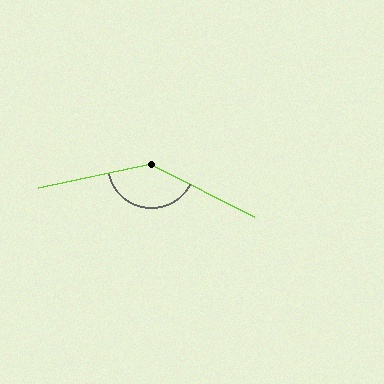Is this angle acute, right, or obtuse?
It is obtuse.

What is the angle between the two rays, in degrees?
Approximately 141 degrees.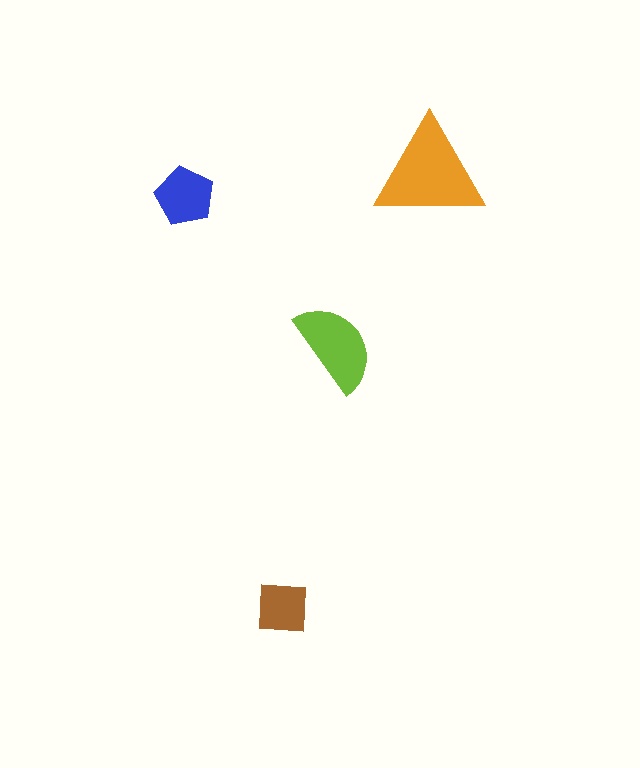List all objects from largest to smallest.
The orange triangle, the lime semicircle, the blue pentagon, the brown square.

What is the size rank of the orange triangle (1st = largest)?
1st.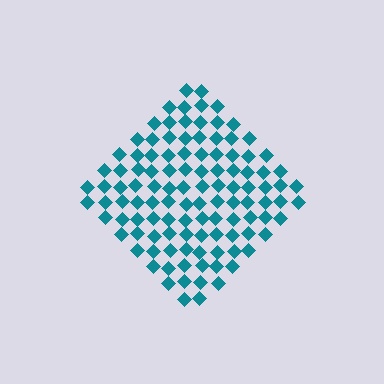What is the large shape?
The large shape is a diamond.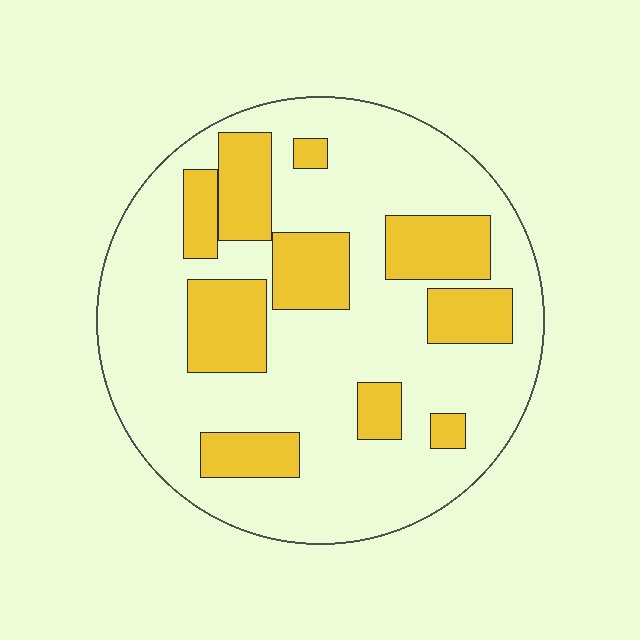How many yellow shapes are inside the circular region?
10.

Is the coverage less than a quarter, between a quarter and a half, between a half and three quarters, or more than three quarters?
Between a quarter and a half.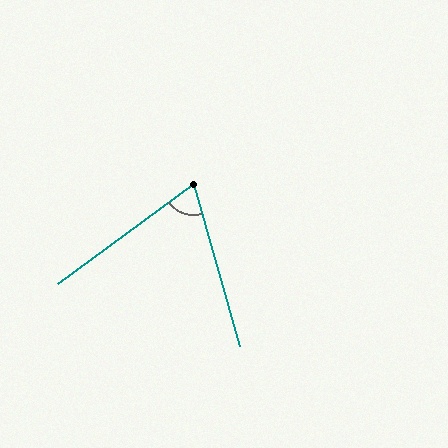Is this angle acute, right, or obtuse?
It is acute.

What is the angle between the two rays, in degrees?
Approximately 70 degrees.